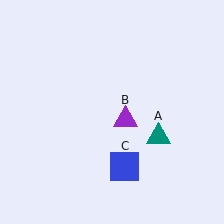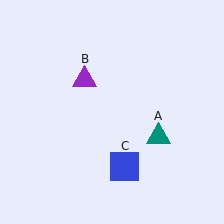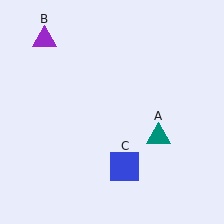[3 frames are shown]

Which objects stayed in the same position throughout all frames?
Teal triangle (object A) and blue square (object C) remained stationary.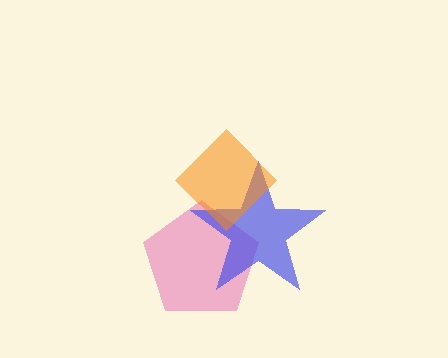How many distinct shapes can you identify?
There are 3 distinct shapes: a pink pentagon, a blue star, an orange diamond.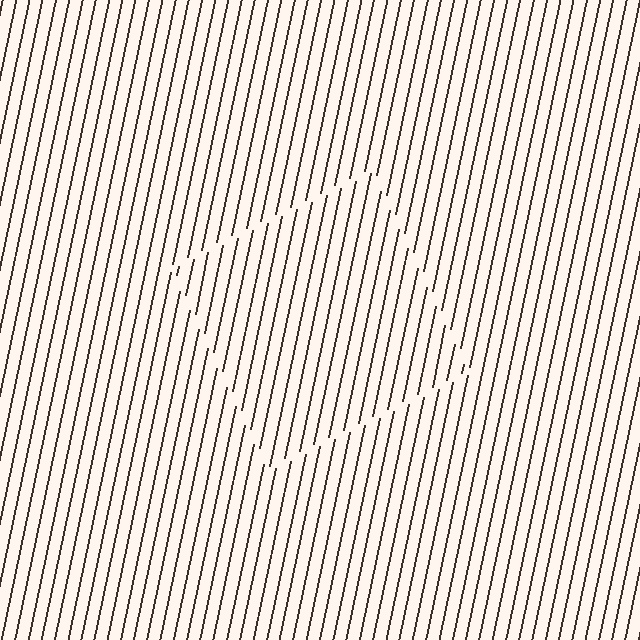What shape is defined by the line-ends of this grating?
An illusory square. The interior of the shape contains the same grating, shifted by half a period — the contour is defined by the phase discontinuity where line-ends from the inner and outer gratings abut.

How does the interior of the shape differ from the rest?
The interior of the shape contains the same grating, shifted by half a period — the contour is defined by the phase discontinuity where line-ends from the inner and outer gratings abut.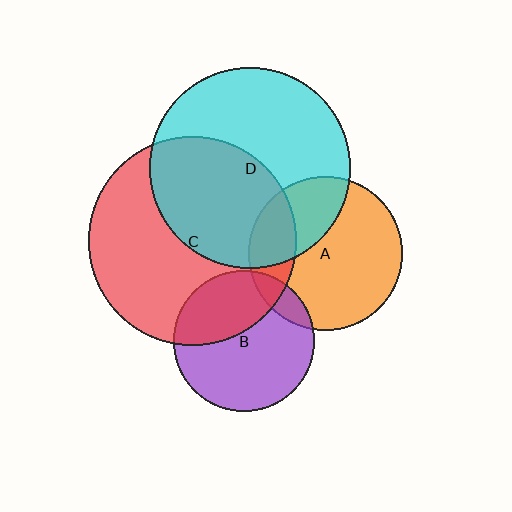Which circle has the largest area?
Circle C (red).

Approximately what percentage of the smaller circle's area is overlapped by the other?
Approximately 30%.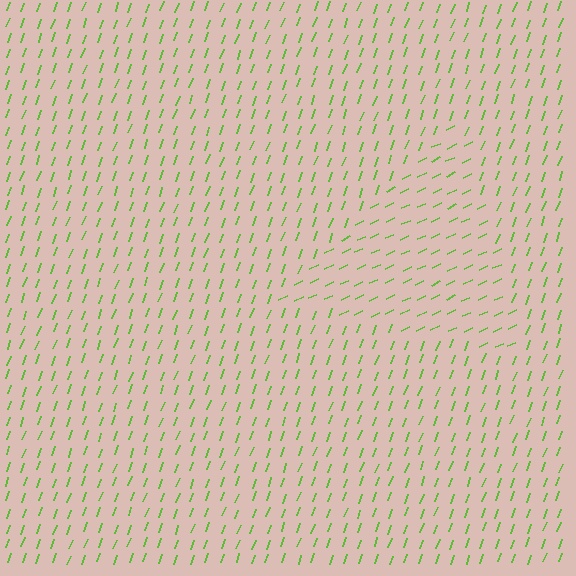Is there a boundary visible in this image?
Yes, there is a texture boundary formed by a change in line orientation.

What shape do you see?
I see a triangle.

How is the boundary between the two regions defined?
The boundary is defined purely by a change in line orientation (approximately 45 degrees difference). All lines are the same color and thickness.